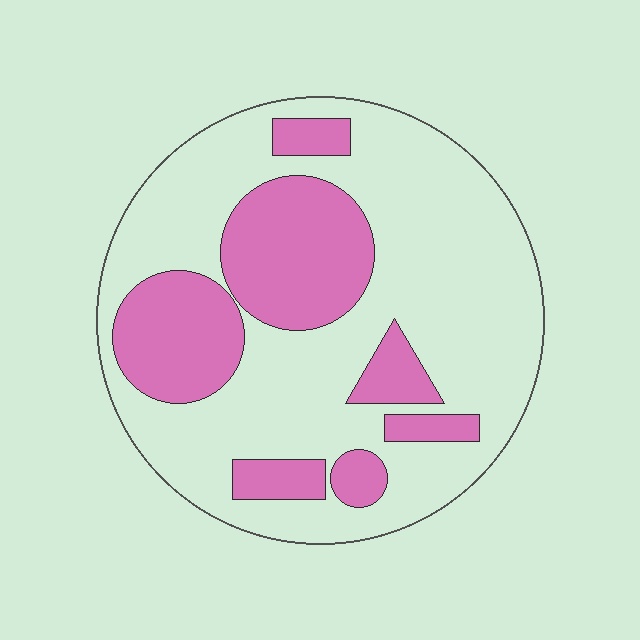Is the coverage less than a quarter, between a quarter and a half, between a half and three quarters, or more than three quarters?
Between a quarter and a half.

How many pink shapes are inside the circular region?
7.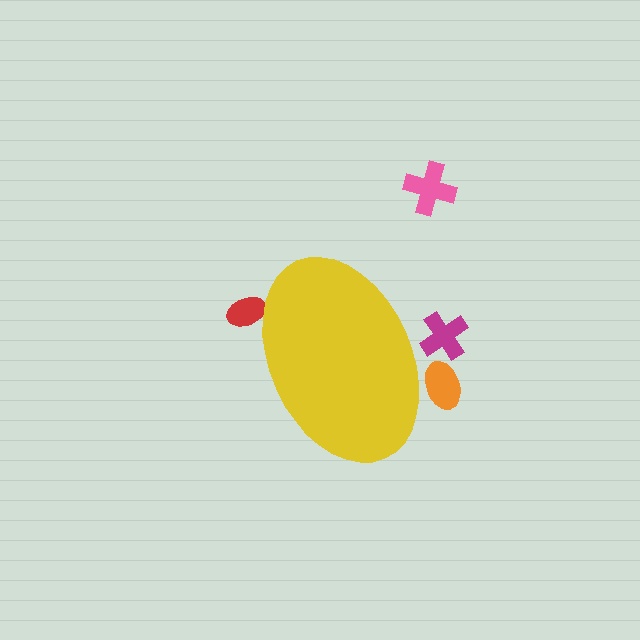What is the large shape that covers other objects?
A yellow ellipse.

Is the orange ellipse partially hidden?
Yes, the orange ellipse is partially hidden behind the yellow ellipse.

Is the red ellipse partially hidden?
Yes, the red ellipse is partially hidden behind the yellow ellipse.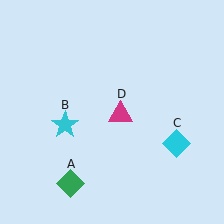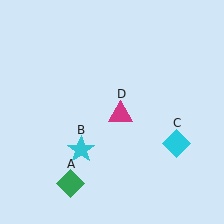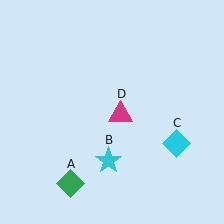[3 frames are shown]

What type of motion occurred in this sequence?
The cyan star (object B) rotated counterclockwise around the center of the scene.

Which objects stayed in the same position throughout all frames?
Green diamond (object A) and cyan diamond (object C) and magenta triangle (object D) remained stationary.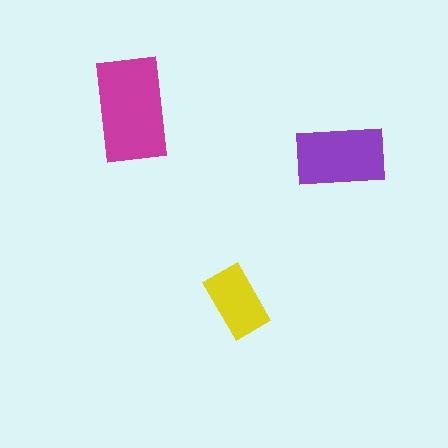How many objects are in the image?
There are 3 objects in the image.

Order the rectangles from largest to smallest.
the magenta one, the purple one, the yellow one.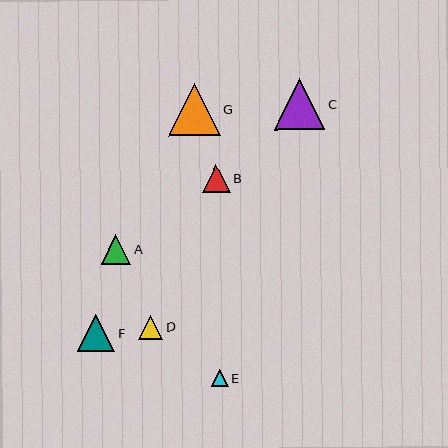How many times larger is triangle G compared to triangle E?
Triangle G is approximately 3.1 times the size of triangle E.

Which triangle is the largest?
Triangle G is the largest with a size of approximately 52 pixels.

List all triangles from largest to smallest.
From largest to smallest: G, C, F, A, B, D, E.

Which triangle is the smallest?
Triangle E is the smallest with a size of approximately 17 pixels.